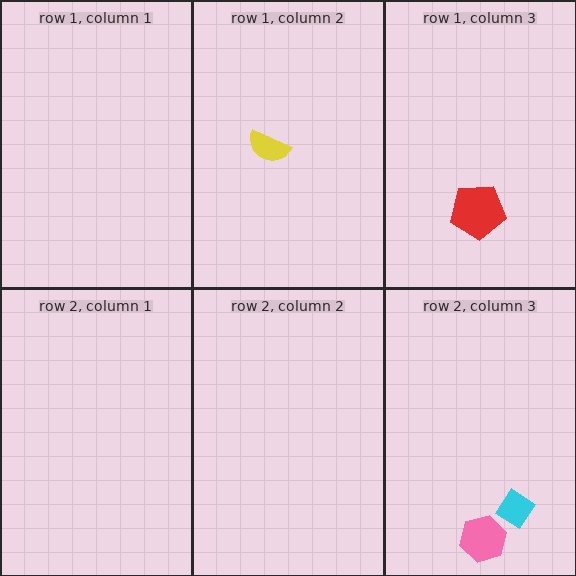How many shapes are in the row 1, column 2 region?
1.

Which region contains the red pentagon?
The row 1, column 3 region.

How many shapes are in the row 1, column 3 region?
1.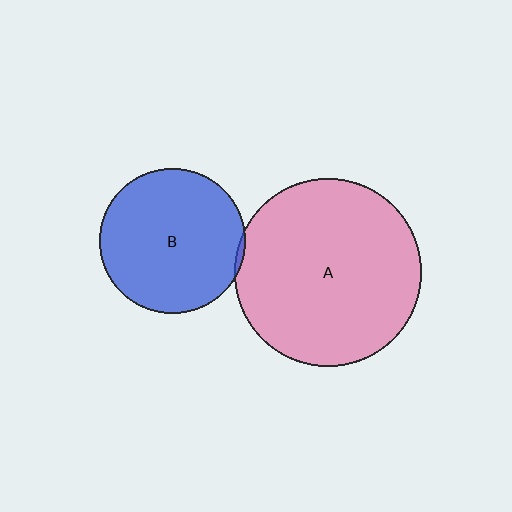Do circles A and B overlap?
Yes.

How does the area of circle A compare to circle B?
Approximately 1.7 times.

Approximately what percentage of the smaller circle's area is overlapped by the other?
Approximately 5%.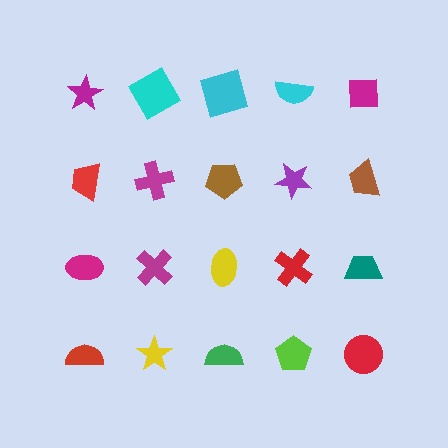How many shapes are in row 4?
5 shapes.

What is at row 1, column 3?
A cyan square.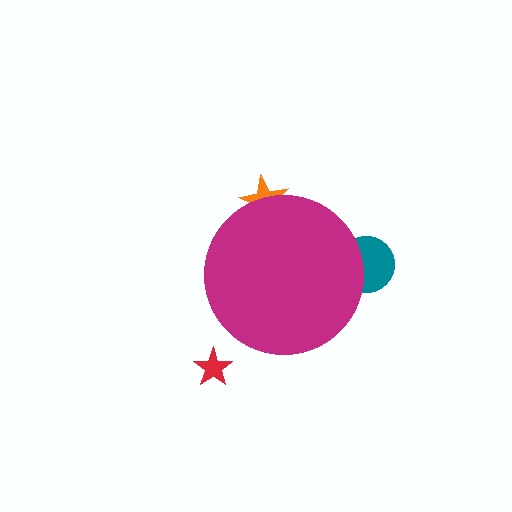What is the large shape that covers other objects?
A magenta circle.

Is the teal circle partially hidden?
Yes, the teal circle is partially hidden behind the magenta circle.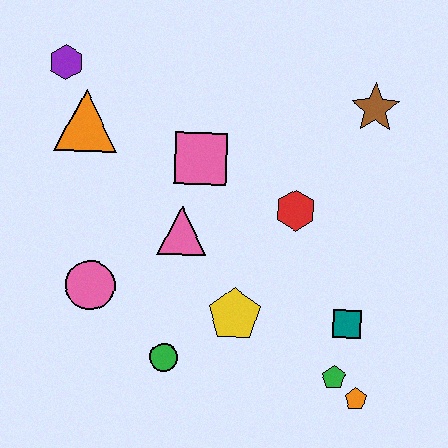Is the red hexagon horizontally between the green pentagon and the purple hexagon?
Yes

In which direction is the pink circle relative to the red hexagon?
The pink circle is to the left of the red hexagon.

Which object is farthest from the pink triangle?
The orange pentagon is farthest from the pink triangle.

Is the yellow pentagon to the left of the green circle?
No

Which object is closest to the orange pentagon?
The green pentagon is closest to the orange pentagon.